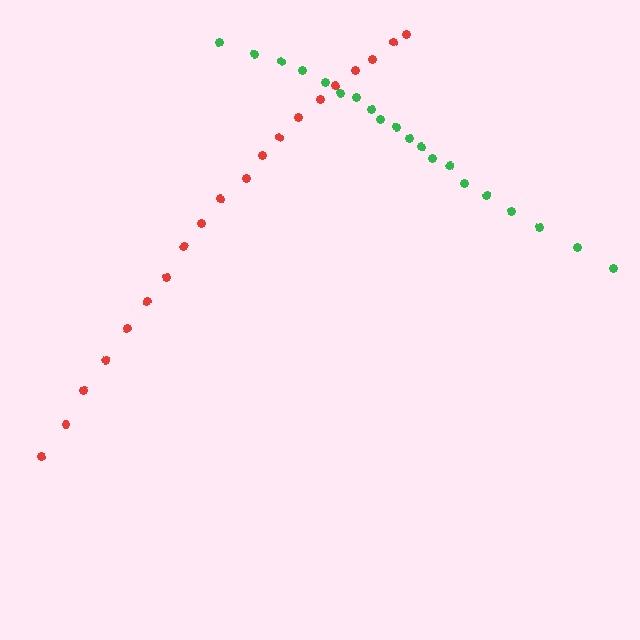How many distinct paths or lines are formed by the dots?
There are 2 distinct paths.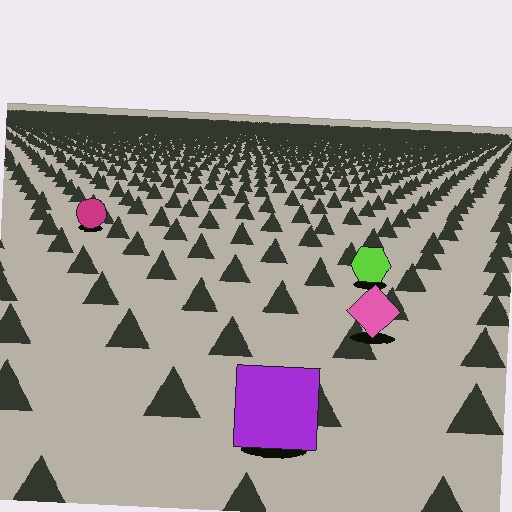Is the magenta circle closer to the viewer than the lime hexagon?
No. The lime hexagon is closer — you can tell from the texture gradient: the ground texture is coarser near it.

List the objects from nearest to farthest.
From nearest to farthest: the purple square, the pink diamond, the lime hexagon, the magenta circle.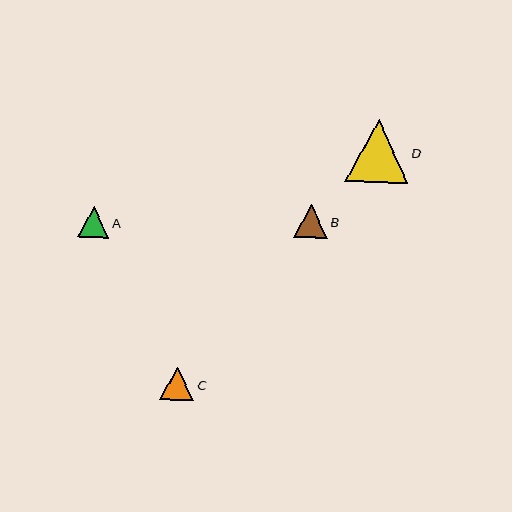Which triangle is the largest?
Triangle D is the largest with a size of approximately 63 pixels.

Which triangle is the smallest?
Triangle A is the smallest with a size of approximately 31 pixels.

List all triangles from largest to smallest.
From largest to smallest: D, C, B, A.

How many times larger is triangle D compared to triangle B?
Triangle D is approximately 1.9 times the size of triangle B.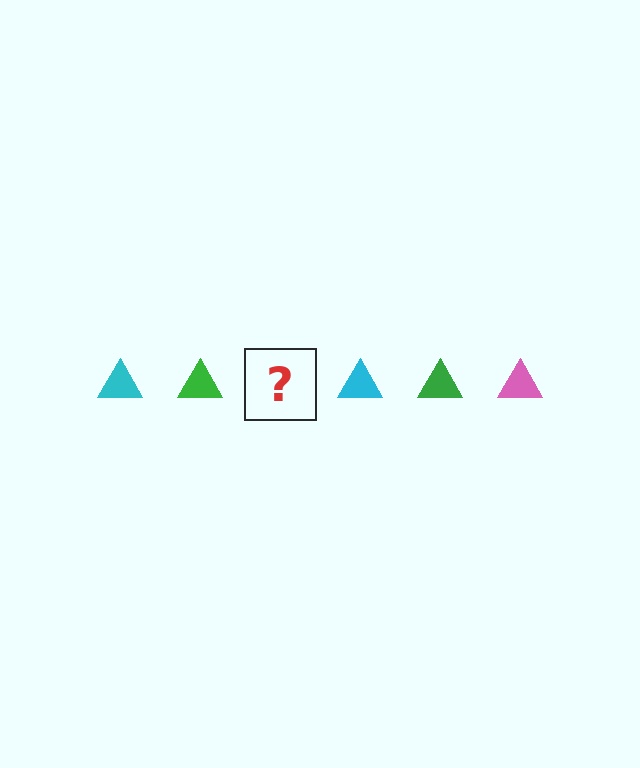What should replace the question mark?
The question mark should be replaced with a pink triangle.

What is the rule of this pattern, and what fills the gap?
The rule is that the pattern cycles through cyan, green, pink triangles. The gap should be filled with a pink triangle.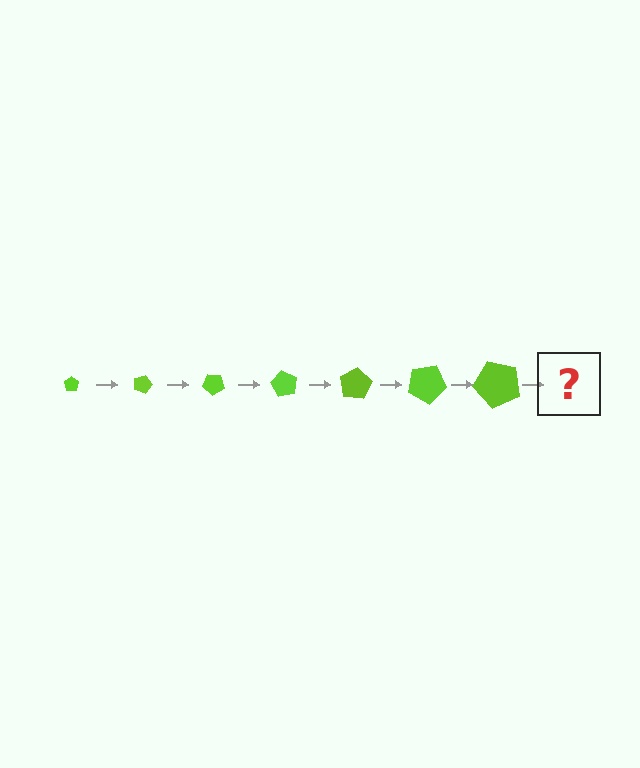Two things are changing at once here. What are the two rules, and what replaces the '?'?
The two rules are that the pentagon grows larger each step and it rotates 20 degrees each step. The '?' should be a pentagon, larger than the previous one and rotated 140 degrees from the start.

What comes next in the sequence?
The next element should be a pentagon, larger than the previous one and rotated 140 degrees from the start.